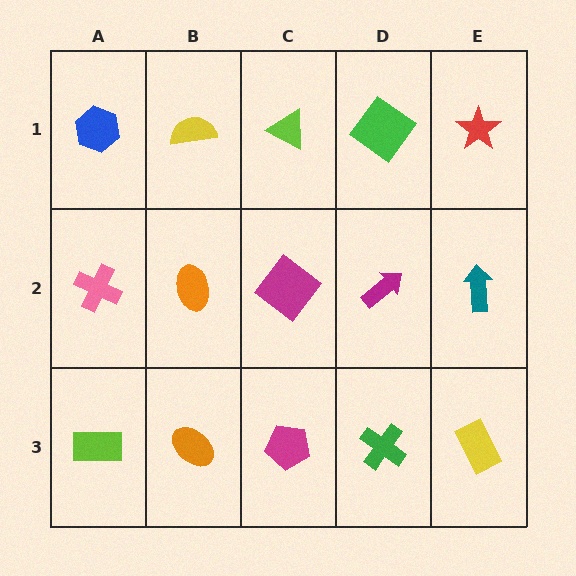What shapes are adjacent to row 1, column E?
A teal arrow (row 2, column E), a green diamond (row 1, column D).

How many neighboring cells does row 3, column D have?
3.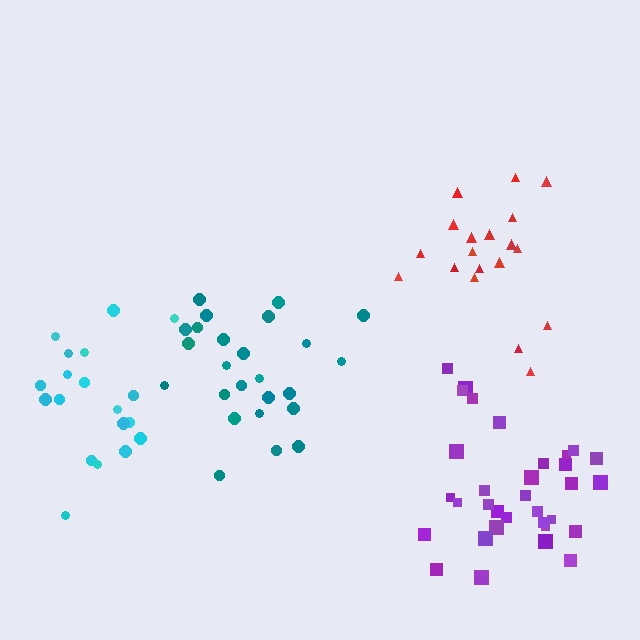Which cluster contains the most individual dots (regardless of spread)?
Purple (33).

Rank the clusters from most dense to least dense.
purple, cyan, teal, red.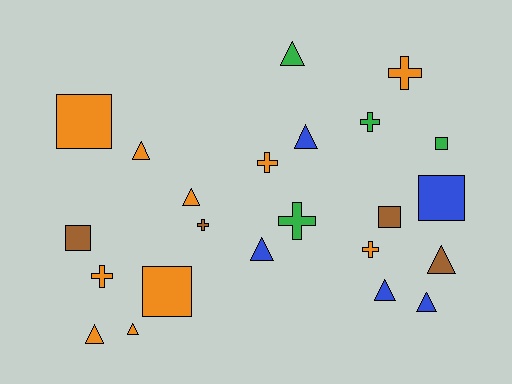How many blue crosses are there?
There are no blue crosses.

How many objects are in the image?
There are 23 objects.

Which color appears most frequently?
Orange, with 10 objects.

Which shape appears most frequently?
Triangle, with 10 objects.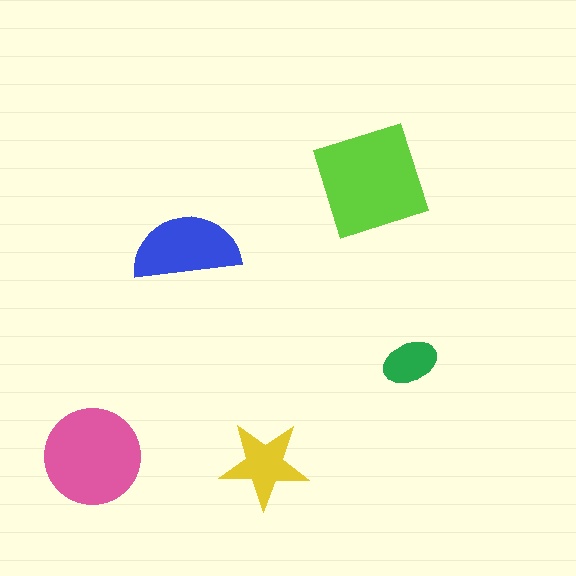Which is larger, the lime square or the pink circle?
The lime square.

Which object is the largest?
The lime square.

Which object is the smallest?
The green ellipse.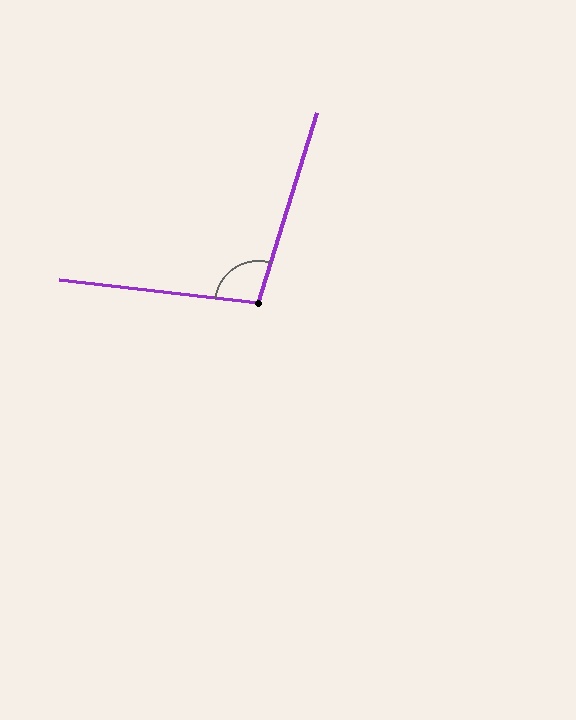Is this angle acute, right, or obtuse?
It is obtuse.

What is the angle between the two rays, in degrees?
Approximately 100 degrees.